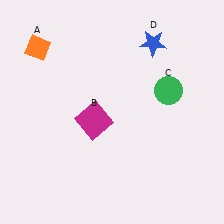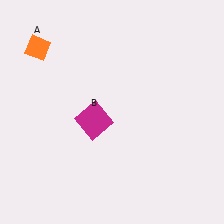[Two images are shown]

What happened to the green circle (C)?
The green circle (C) was removed in Image 2. It was in the top-right area of Image 1.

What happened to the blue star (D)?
The blue star (D) was removed in Image 2. It was in the top-right area of Image 1.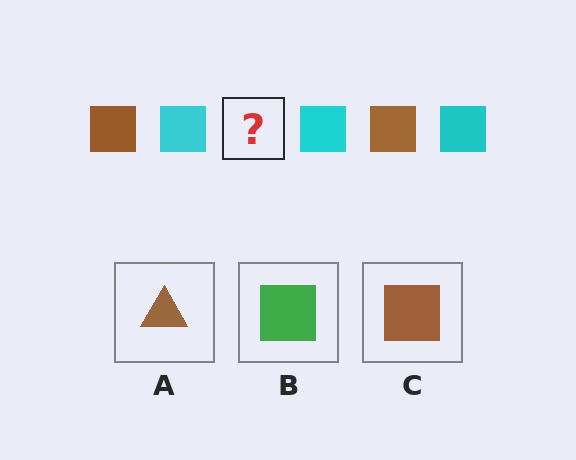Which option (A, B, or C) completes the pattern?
C.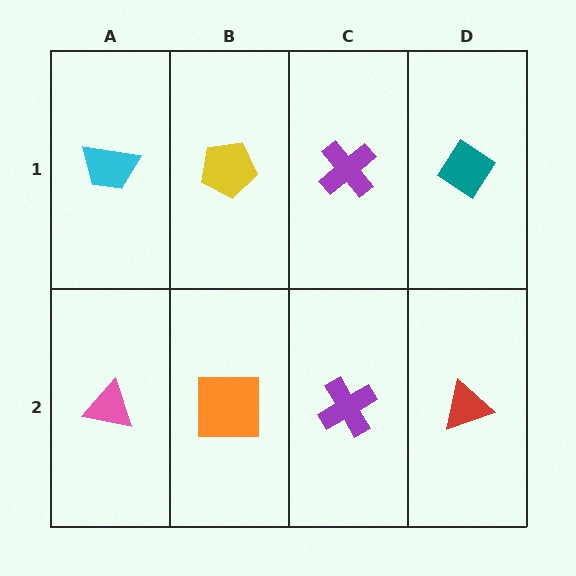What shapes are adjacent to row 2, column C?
A purple cross (row 1, column C), an orange square (row 2, column B), a red triangle (row 2, column D).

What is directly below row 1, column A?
A pink triangle.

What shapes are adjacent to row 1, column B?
An orange square (row 2, column B), a cyan trapezoid (row 1, column A), a purple cross (row 1, column C).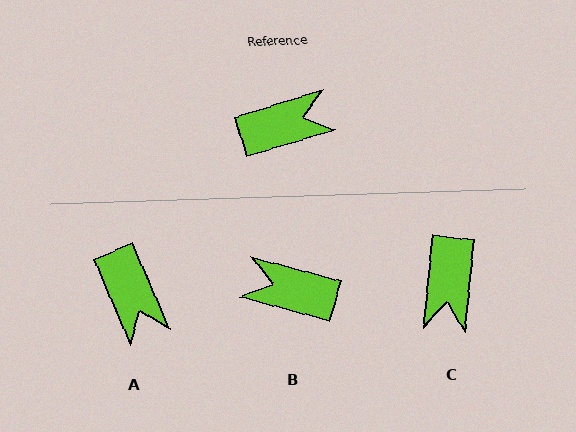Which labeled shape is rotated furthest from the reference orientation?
B, about 148 degrees away.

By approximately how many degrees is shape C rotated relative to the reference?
Approximately 113 degrees clockwise.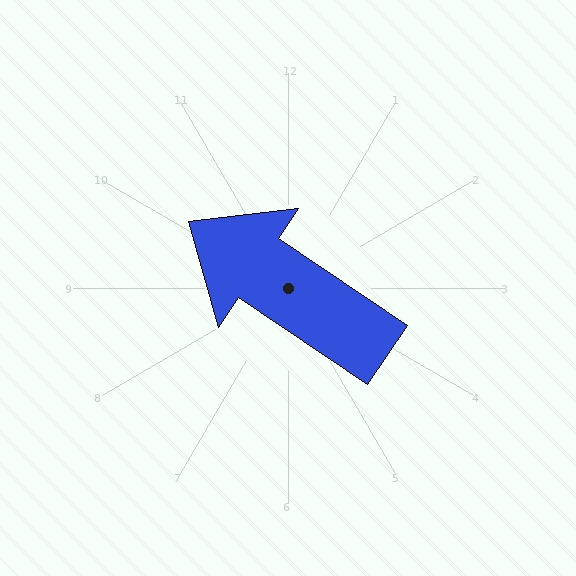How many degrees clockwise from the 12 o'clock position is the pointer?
Approximately 304 degrees.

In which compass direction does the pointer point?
Northwest.